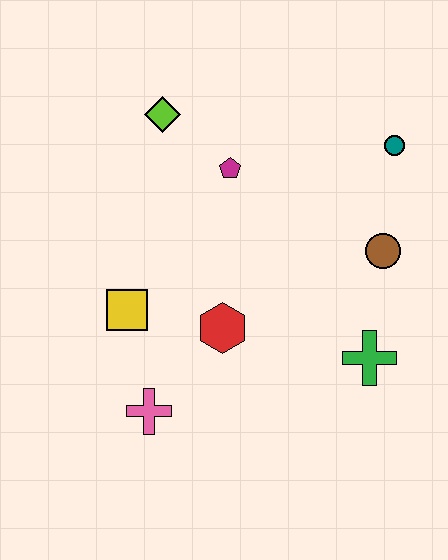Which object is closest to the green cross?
The brown circle is closest to the green cross.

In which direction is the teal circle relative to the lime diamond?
The teal circle is to the right of the lime diamond.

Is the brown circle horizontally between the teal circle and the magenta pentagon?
Yes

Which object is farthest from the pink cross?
The teal circle is farthest from the pink cross.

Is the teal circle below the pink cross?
No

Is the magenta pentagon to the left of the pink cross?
No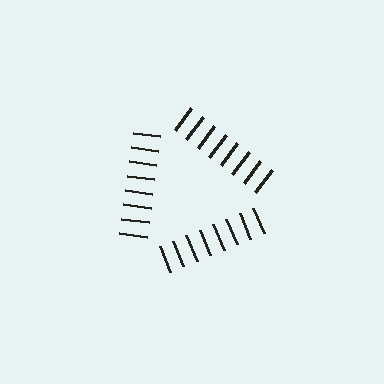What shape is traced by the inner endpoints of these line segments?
An illusory triangle — the line segments terminate on its edges but no continuous stroke is drawn.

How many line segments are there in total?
24 — 8 along each of the 3 edges.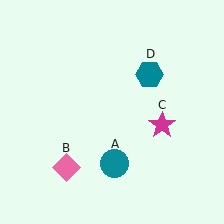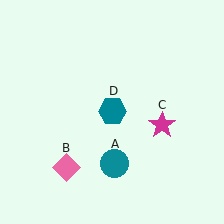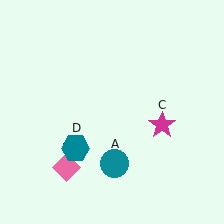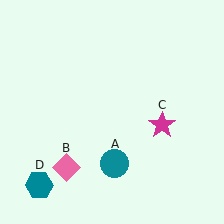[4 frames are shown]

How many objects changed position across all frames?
1 object changed position: teal hexagon (object D).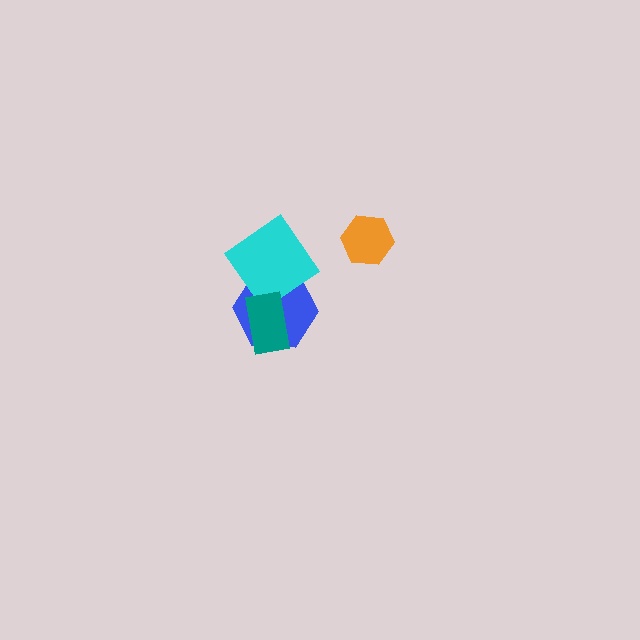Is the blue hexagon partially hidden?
Yes, it is partially covered by another shape.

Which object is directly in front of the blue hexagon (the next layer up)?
The cyan diamond is directly in front of the blue hexagon.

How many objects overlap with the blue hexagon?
2 objects overlap with the blue hexagon.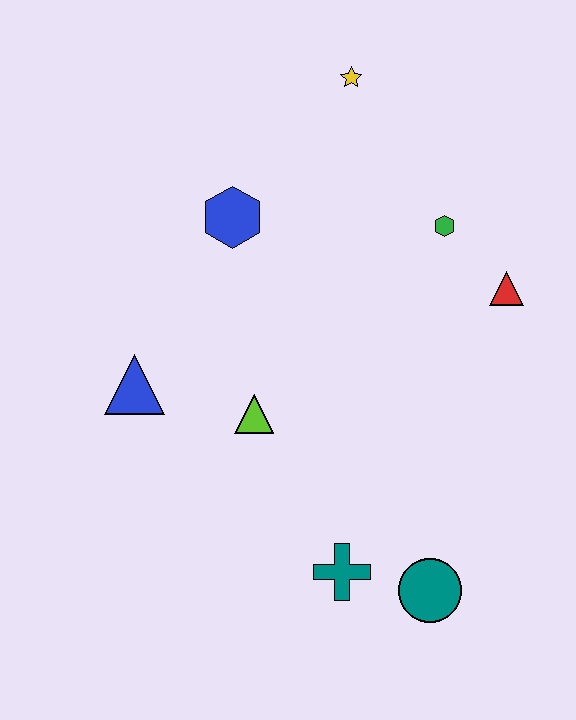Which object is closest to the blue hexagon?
The yellow star is closest to the blue hexagon.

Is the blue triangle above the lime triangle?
Yes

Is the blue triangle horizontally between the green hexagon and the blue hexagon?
No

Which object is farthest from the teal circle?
The yellow star is farthest from the teal circle.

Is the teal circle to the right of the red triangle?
No